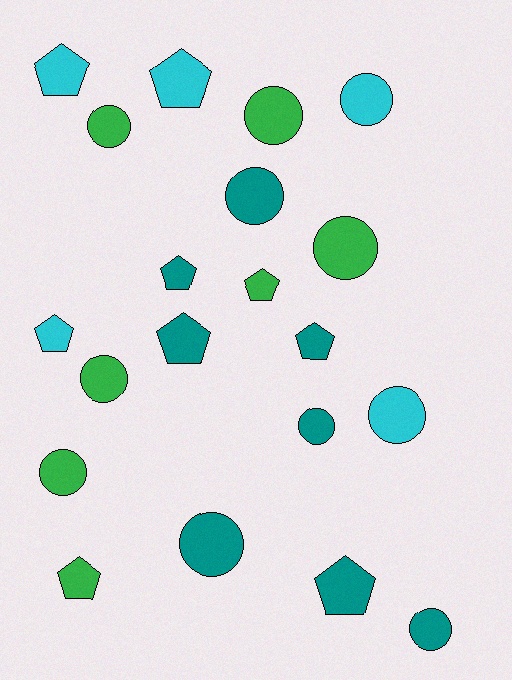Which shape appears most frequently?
Circle, with 11 objects.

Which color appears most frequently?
Teal, with 8 objects.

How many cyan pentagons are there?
There are 3 cyan pentagons.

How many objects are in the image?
There are 20 objects.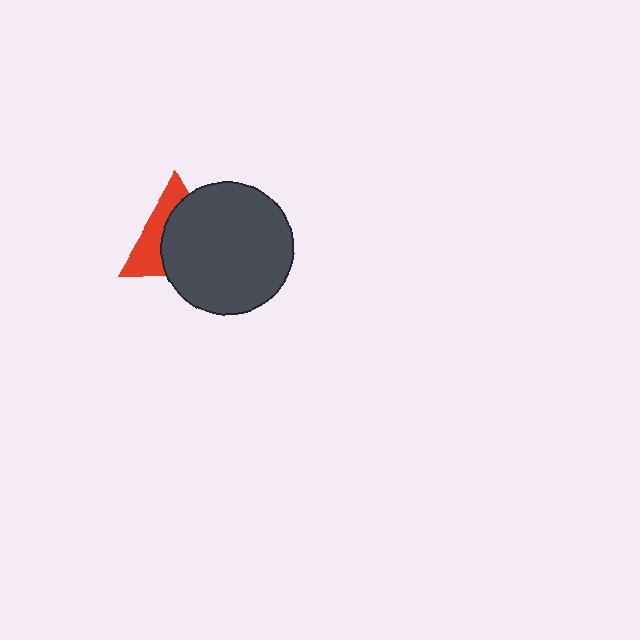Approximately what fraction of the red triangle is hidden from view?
Roughly 61% of the red triangle is hidden behind the dark gray circle.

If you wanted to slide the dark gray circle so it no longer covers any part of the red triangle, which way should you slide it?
Slide it toward the lower-right — that is the most direct way to separate the two shapes.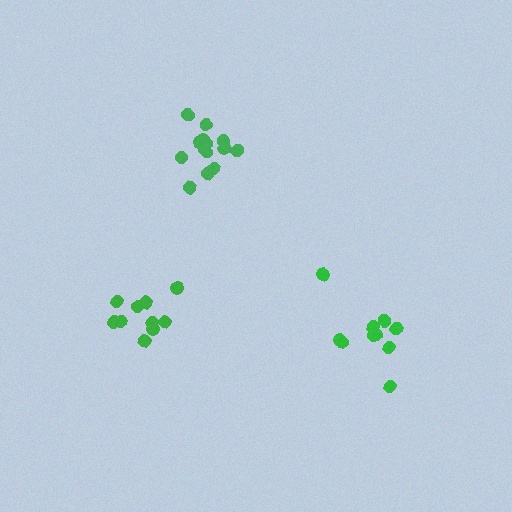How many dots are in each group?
Group 1: 10 dots, Group 2: 10 dots, Group 3: 14 dots (34 total).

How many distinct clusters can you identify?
There are 3 distinct clusters.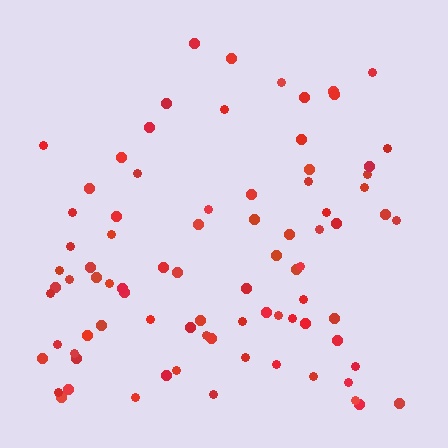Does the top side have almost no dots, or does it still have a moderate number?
Still a moderate number, just noticeably fewer than the bottom.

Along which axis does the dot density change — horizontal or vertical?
Vertical.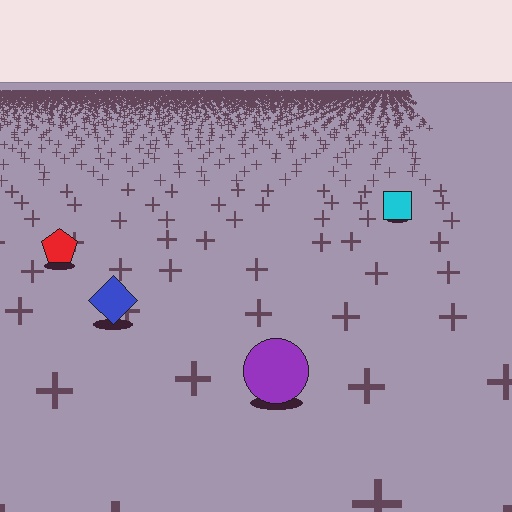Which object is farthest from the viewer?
The cyan square is farthest from the viewer. It appears smaller and the ground texture around it is denser.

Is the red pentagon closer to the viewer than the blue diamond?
No. The blue diamond is closer — you can tell from the texture gradient: the ground texture is coarser near it.